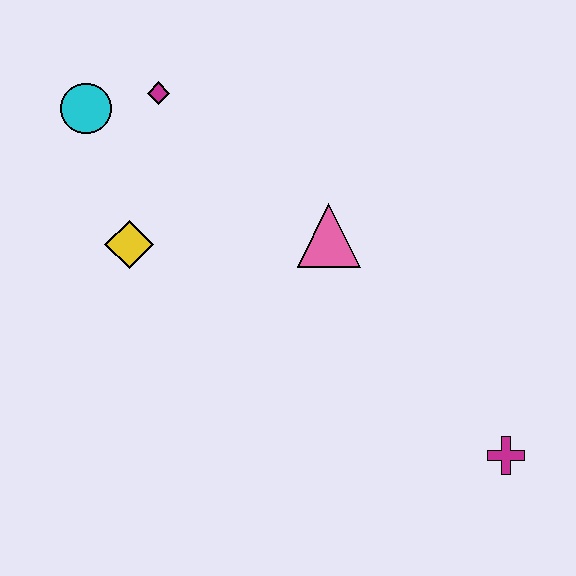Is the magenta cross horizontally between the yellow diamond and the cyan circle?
No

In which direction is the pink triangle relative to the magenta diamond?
The pink triangle is to the right of the magenta diamond.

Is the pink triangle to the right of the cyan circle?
Yes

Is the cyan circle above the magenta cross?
Yes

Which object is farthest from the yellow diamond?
The magenta cross is farthest from the yellow diamond.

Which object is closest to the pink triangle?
The yellow diamond is closest to the pink triangle.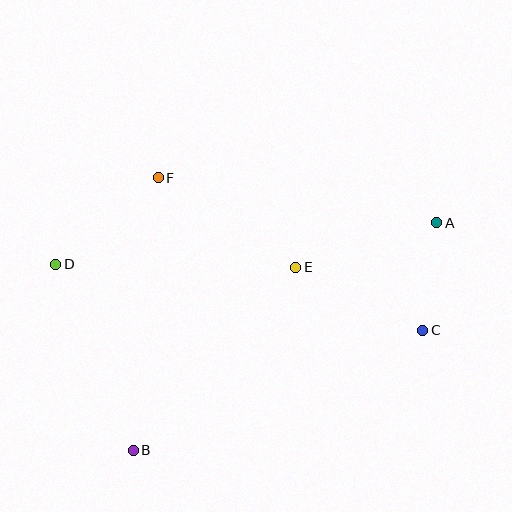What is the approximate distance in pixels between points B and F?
The distance between B and F is approximately 274 pixels.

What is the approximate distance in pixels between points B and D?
The distance between B and D is approximately 202 pixels.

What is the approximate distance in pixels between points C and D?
The distance between C and D is approximately 373 pixels.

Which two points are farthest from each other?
Points A and D are farthest from each other.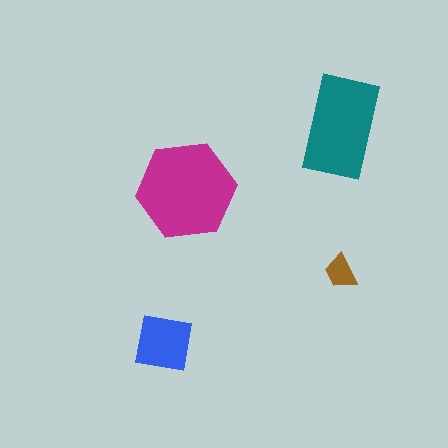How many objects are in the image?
There are 4 objects in the image.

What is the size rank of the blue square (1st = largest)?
3rd.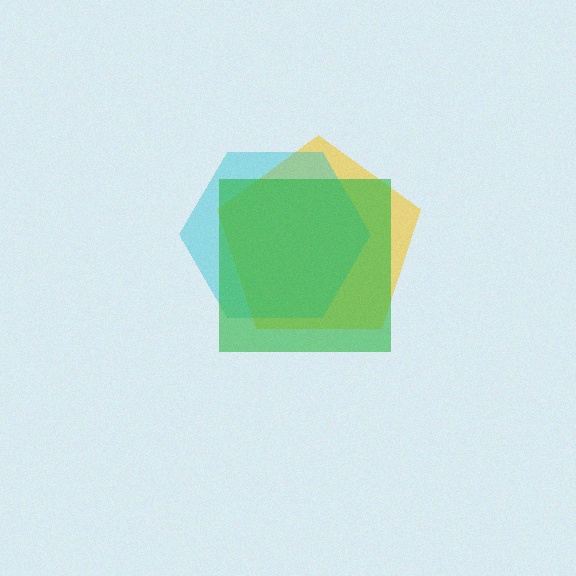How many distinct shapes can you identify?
There are 3 distinct shapes: a yellow pentagon, a cyan hexagon, a green square.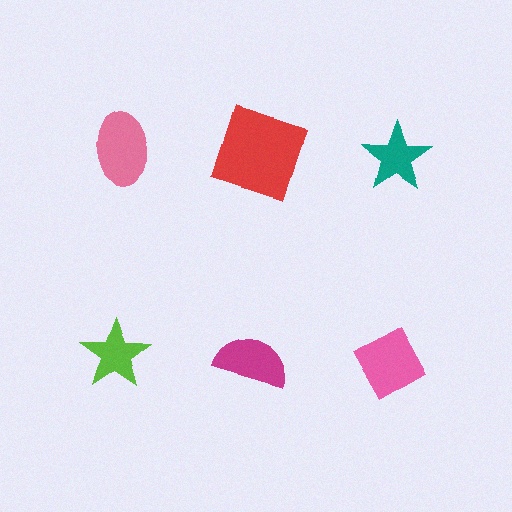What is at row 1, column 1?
A pink ellipse.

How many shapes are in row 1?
3 shapes.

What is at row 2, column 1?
A lime star.